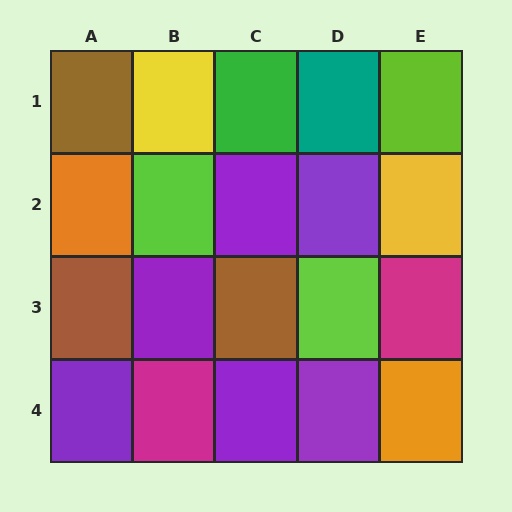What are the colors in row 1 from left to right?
Brown, yellow, green, teal, lime.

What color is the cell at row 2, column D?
Purple.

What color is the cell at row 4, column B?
Magenta.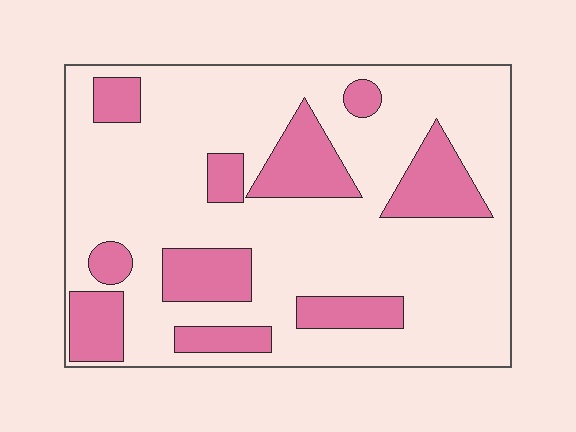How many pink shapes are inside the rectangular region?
10.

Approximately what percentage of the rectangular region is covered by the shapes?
Approximately 25%.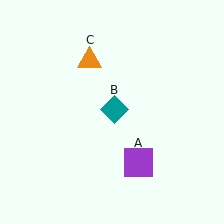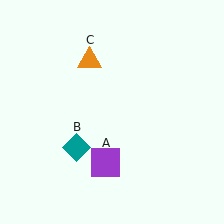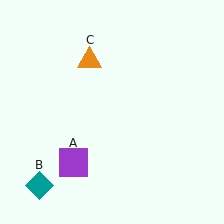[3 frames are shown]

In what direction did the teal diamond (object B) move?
The teal diamond (object B) moved down and to the left.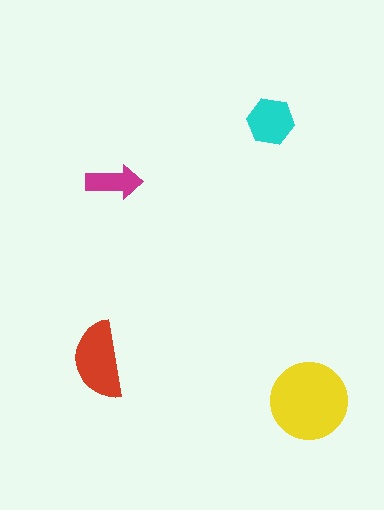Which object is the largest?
The yellow circle.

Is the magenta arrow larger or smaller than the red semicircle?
Smaller.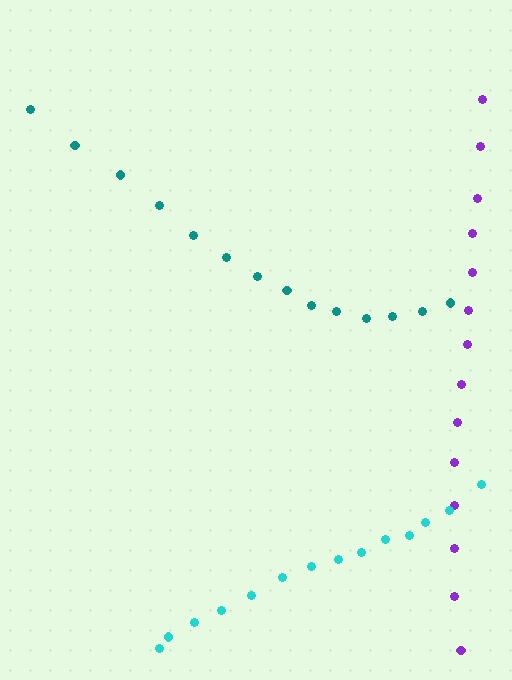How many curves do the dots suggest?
There are 3 distinct paths.